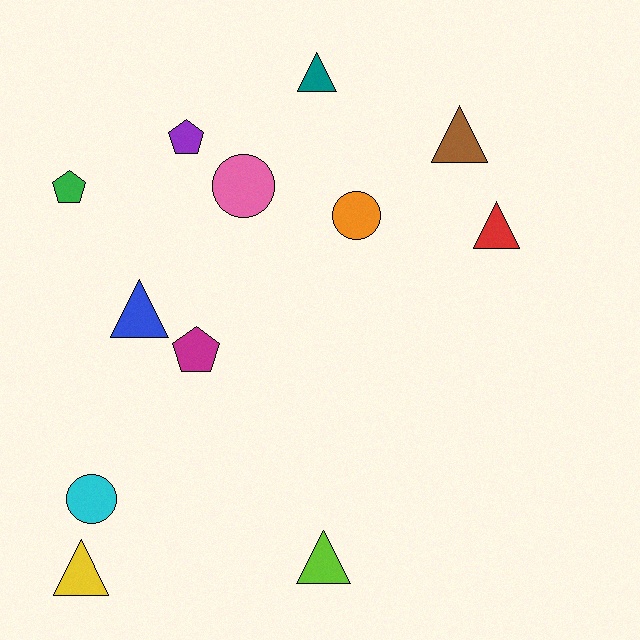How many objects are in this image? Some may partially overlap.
There are 12 objects.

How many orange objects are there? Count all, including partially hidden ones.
There is 1 orange object.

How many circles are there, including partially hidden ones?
There are 3 circles.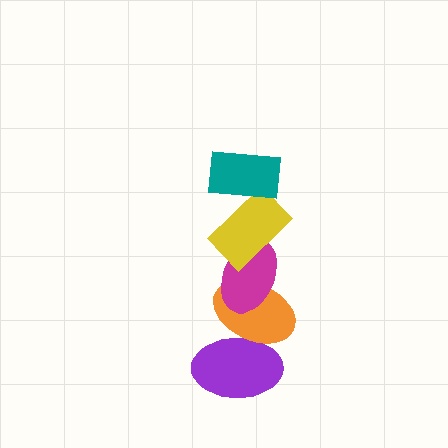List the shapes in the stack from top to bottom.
From top to bottom: the teal rectangle, the yellow rectangle, the magenta ellipse, the orange ellipse, the purple ellipse.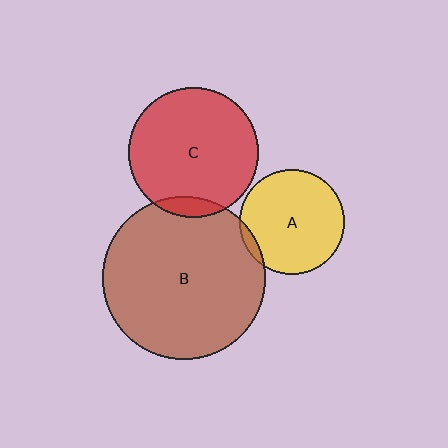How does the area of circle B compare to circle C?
Approximately 1.6 times.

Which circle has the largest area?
Circle B (brown).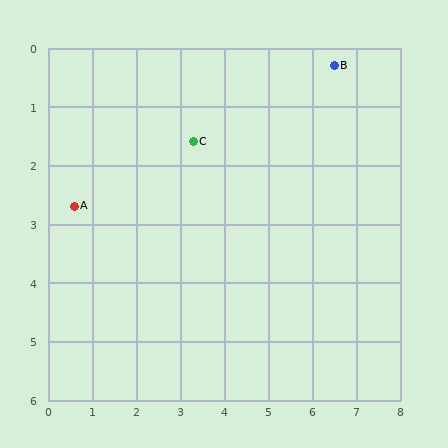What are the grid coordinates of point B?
Point B is at approximately (6.5, 0.3).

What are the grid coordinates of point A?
Point A is at approximately (0.6, 2.7).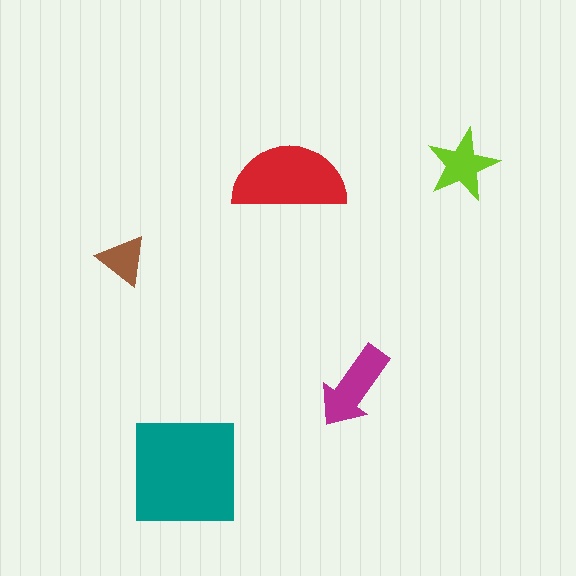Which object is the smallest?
The brown triangle.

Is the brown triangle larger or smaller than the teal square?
Smaller.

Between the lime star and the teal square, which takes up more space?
The teal square.